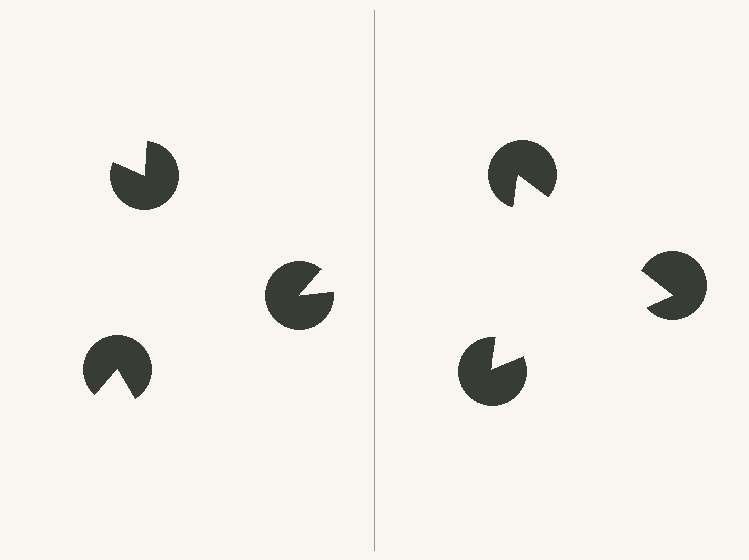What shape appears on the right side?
An illusory triangle.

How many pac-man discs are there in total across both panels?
6 — 3 on each side.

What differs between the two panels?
The pac-man discs are positioned identically on both sides; only the wedge orientations differ. On the right they align to a triangle; on the left they are misaligned.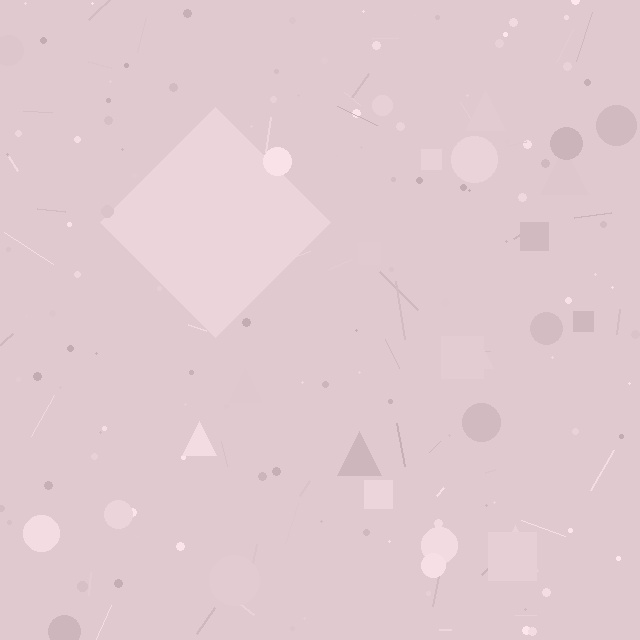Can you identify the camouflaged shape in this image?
The camouflaged shape is a diamond.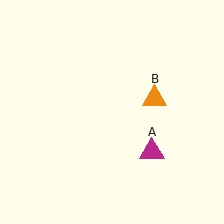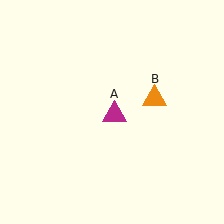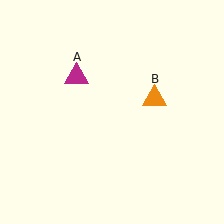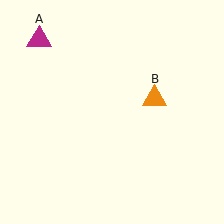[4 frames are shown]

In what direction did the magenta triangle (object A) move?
The magenta triangle (object A) moved up and to the left.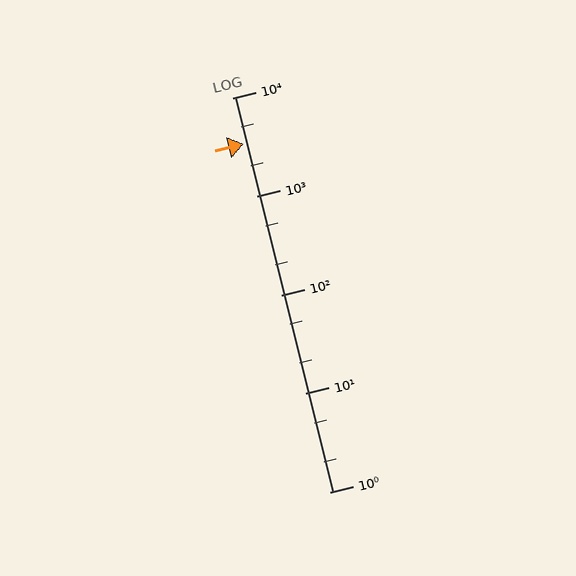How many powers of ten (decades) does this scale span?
The scale spans 4 decades, from 1 to 10000.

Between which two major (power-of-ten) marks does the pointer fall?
The pointer is between 1000 and 10000.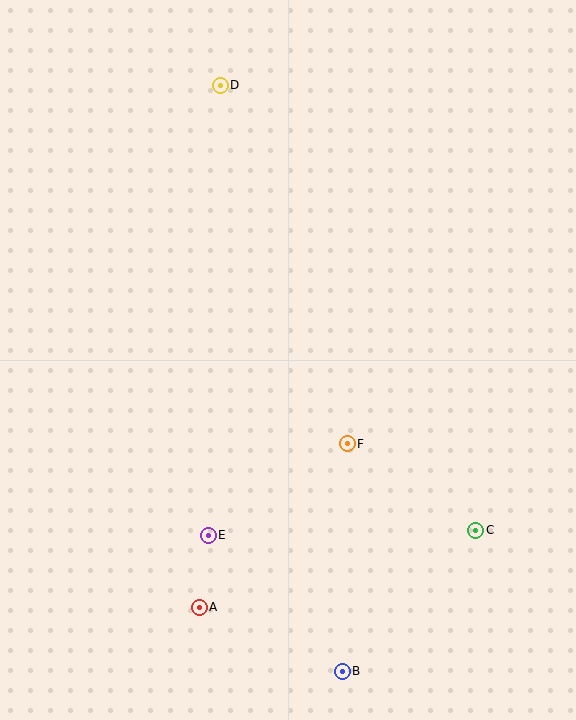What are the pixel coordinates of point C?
Point C is at (476, 530).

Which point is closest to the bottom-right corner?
Point C is closest to the bottom-right corner.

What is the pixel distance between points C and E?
The distance between C and E is 268 pixels.